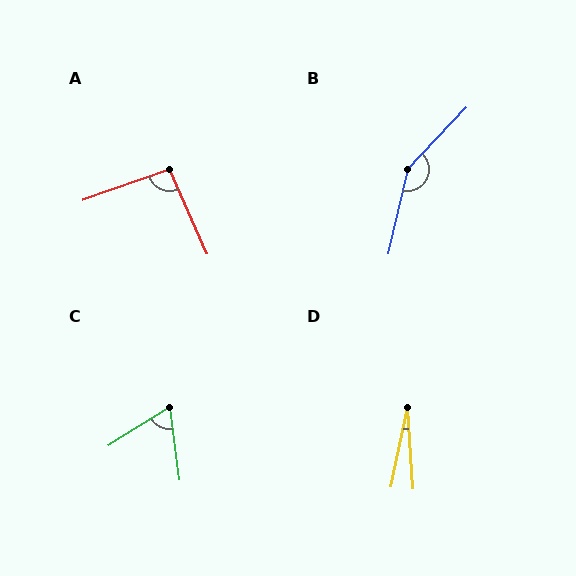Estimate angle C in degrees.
Approximately 65 degrees.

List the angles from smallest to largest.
D (16°), C (65°), A (95°), B (149°).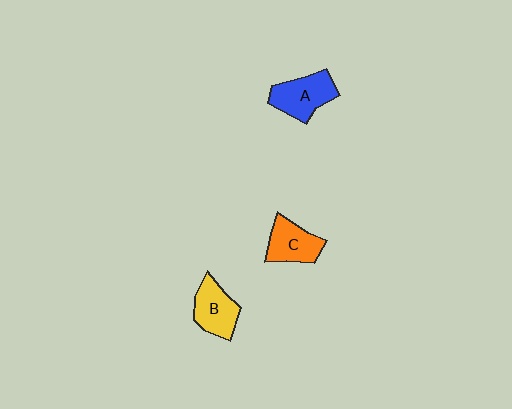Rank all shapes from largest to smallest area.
From largest to smallest: A (blue), B (yellow), C (orange).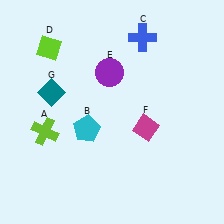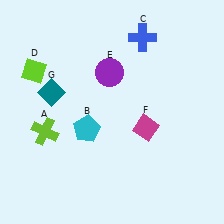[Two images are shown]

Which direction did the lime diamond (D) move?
The lime diamond (D) moved down.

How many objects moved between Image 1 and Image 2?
1 object moved between the two images.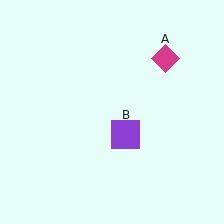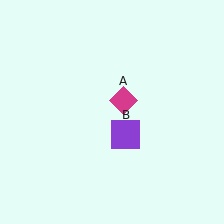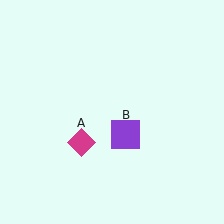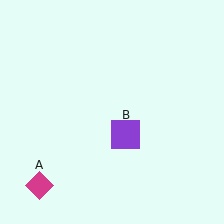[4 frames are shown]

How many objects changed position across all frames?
1 object changed position: magenta diamond (object A).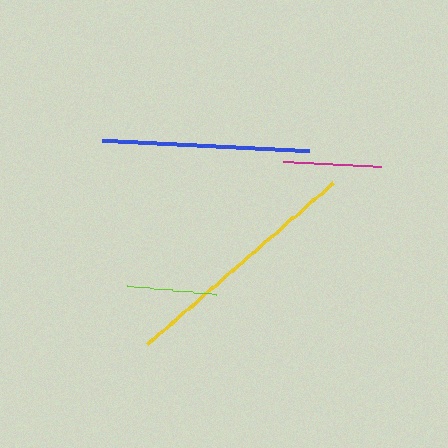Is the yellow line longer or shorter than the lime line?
The yellow line is longer than the lime line.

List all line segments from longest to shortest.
From longest to shortest: yellow, blue, magenta, lime.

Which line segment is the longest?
The yellow line is the longest at approximately 247 pixels.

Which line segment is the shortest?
The lime line is the shortest at approximately 90 pixels.